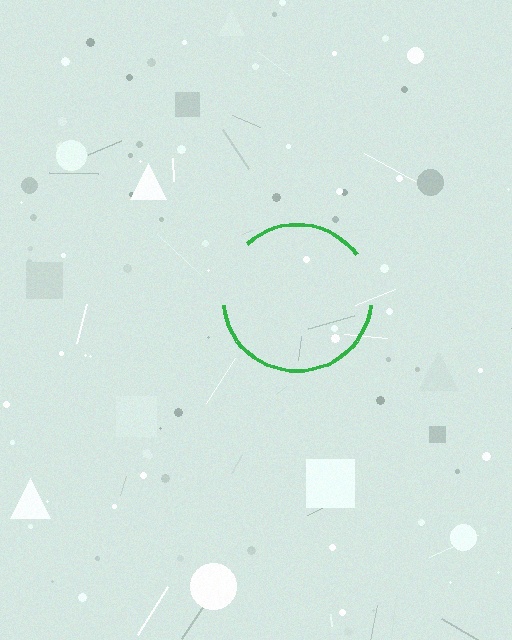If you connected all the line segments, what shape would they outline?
They would outline a circle.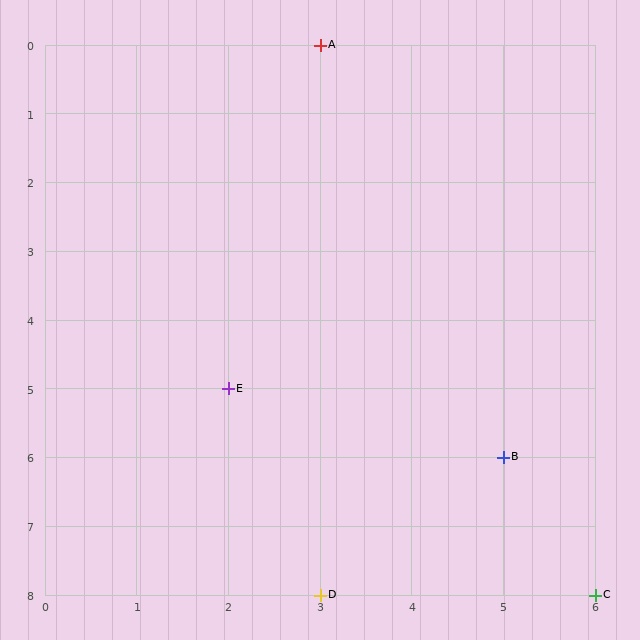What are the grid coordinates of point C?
Point C is at grid coordinates (6, 8).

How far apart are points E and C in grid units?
Points E and C are 4 columns and 3 rows apart (about 5.0 grid units diagonally).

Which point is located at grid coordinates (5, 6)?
Point B is at (5, 6).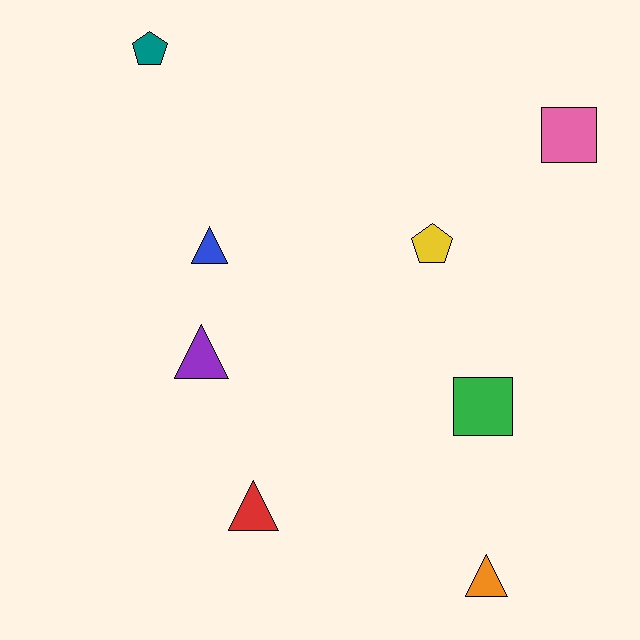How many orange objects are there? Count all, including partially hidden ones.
There is 1 orange object.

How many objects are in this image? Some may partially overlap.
There are 8 objects.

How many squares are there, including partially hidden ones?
There are 2 squares.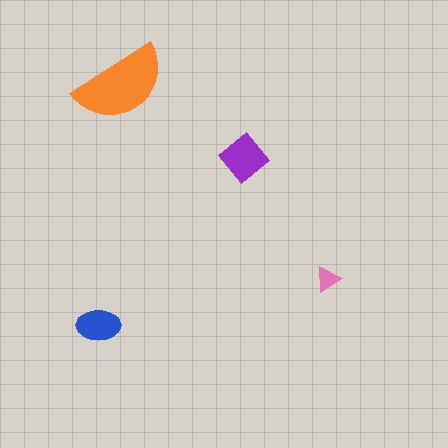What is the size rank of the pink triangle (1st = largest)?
4th.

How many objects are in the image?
There are 4 objects in the image.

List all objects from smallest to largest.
The pink triangle, the blue ellipse, the purple diamond, the orange semicircle.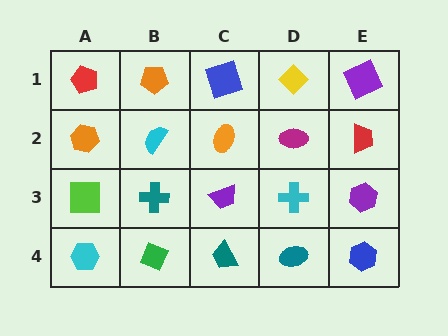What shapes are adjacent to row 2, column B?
An orange pentagon (row 1, column B), a teal cross (row 3, column B), an orange hexagon (row 2, column A), an orange ellipse (row 2, column C).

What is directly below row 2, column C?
A purple trapezoid.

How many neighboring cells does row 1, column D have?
3.